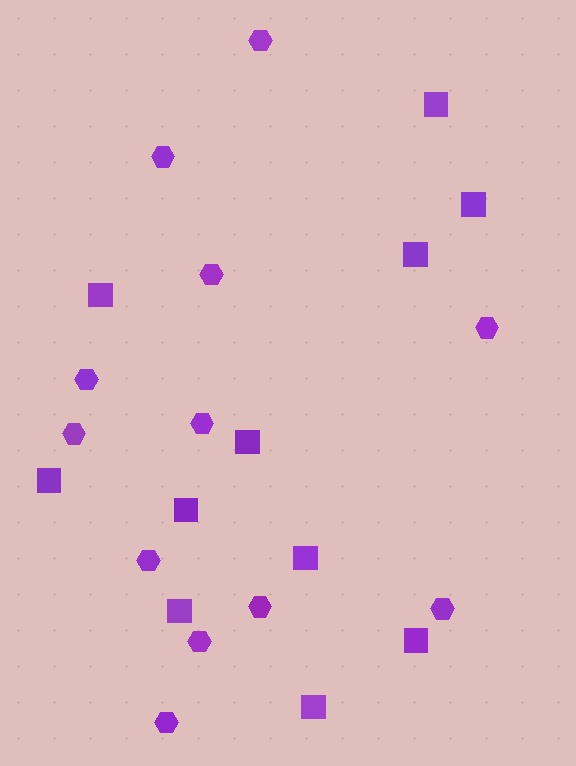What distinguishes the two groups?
There are 2 groups: one group of squares (11) and one group of hexagons (12).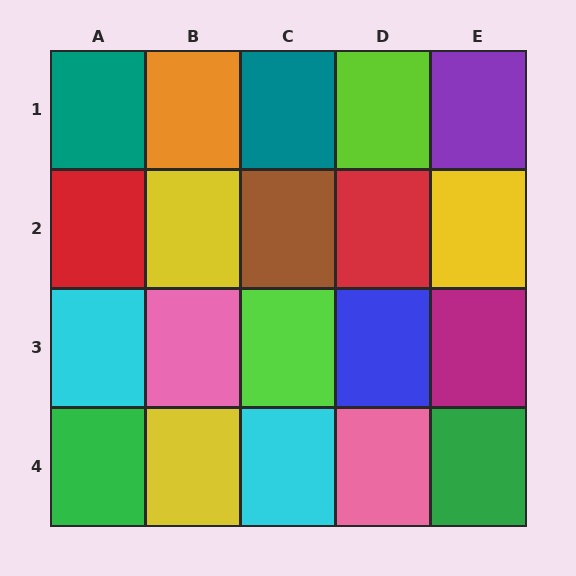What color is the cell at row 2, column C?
Brown.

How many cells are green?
2 cells are green.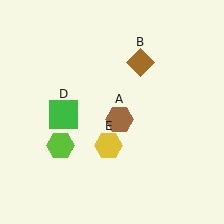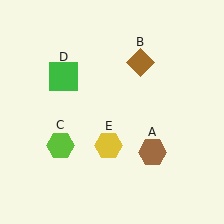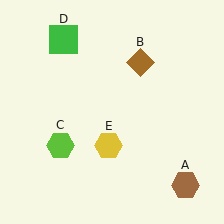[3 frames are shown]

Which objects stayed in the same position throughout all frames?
Brown diamond (object B) and lime hexagon (object C) and yellow hexagon (object E) remained stationary.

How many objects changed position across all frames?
2 objects changed position: brown hexagon (object A), green square (object D).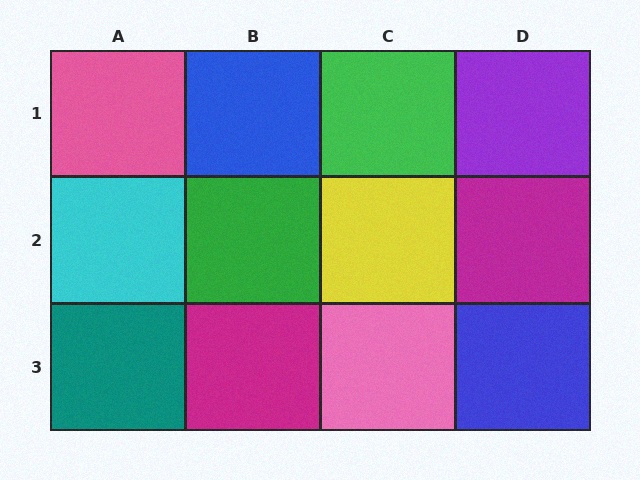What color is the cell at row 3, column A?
Teal.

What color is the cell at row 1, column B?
Blue.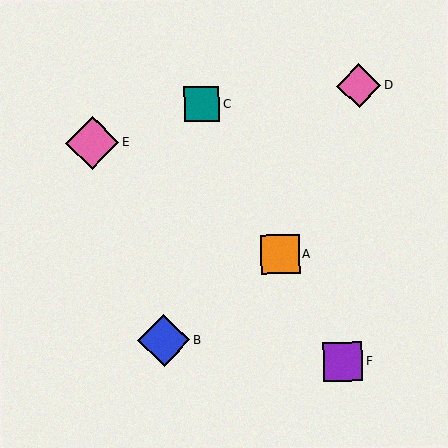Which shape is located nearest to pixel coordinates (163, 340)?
The blue diamond (labeled B) at (164, 340) is nearest to that location.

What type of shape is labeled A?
Shape A is an orange square.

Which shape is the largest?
The pink diamond (labeled E) is the largest.